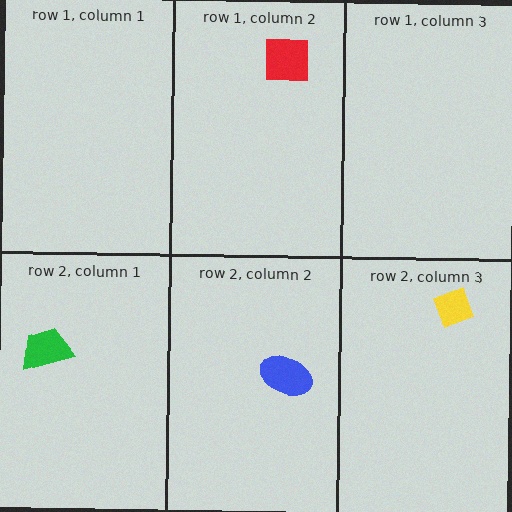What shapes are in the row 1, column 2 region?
The red square.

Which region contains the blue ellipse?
The row 2, column 2 region.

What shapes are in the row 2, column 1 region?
The green trapezoid.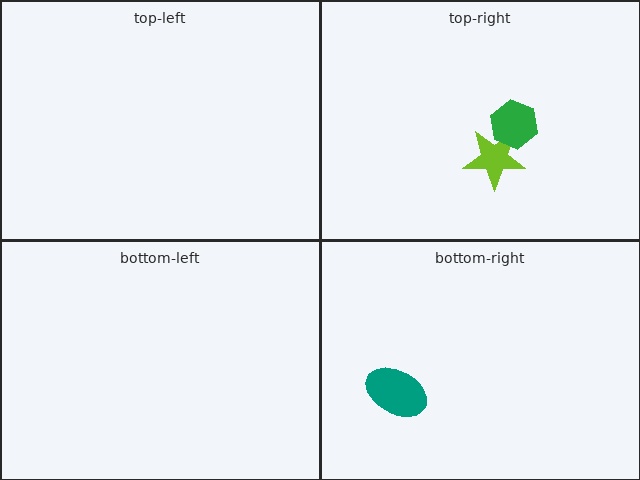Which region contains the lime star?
The top-right region.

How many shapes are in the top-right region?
2.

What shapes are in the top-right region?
The lime star, the green hexagon.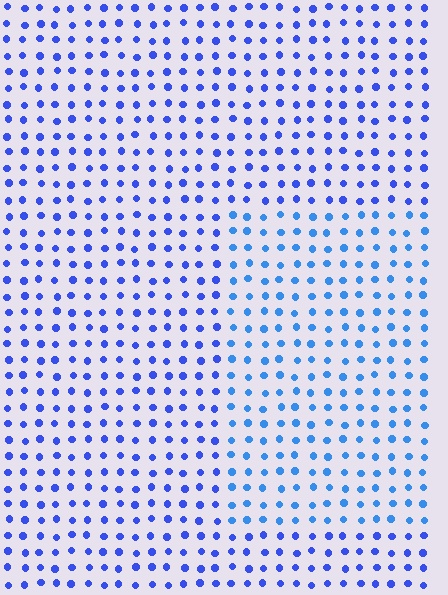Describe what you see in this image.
The image is filled with small blue elements in a uniform arrangement. A rectangle-shaped region is visible where the elements are tinted to a slightly different hue, forming a subtle color boundary.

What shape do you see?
I see a rectangle.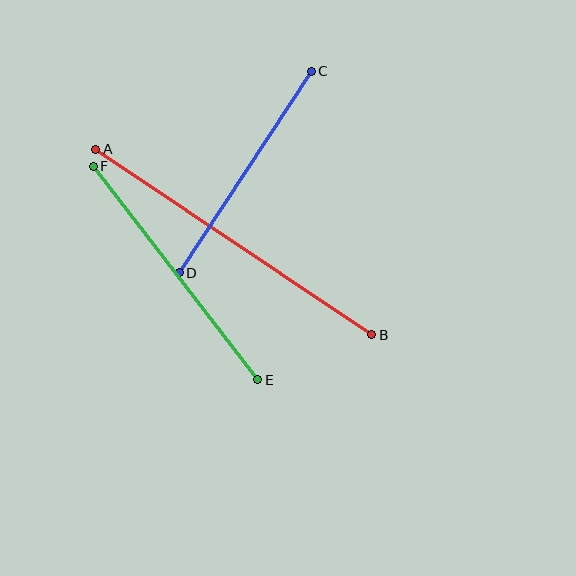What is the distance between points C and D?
The distance is approximately 241 pixels.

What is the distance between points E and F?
The distance is approximately 270 pixels.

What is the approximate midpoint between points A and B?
The midpoint is at approximately (234, 242) pixels.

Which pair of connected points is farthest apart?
Points A and B are farthest apart.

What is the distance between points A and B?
The distance is approximately 333 pixels.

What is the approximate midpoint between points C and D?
The midpoint is at approximately (245, 172) pixels.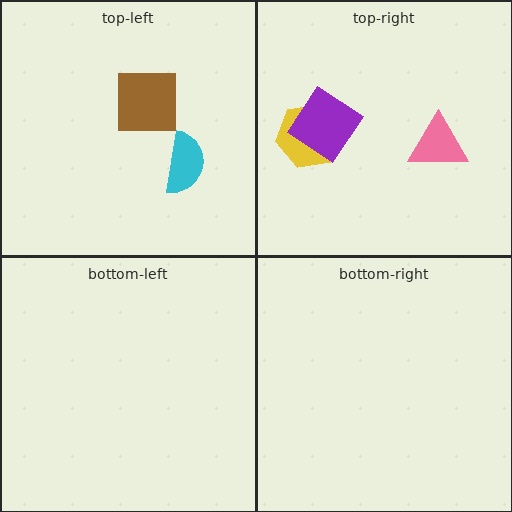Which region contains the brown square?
The top-left region.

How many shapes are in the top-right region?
3.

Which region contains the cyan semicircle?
The top-left region.